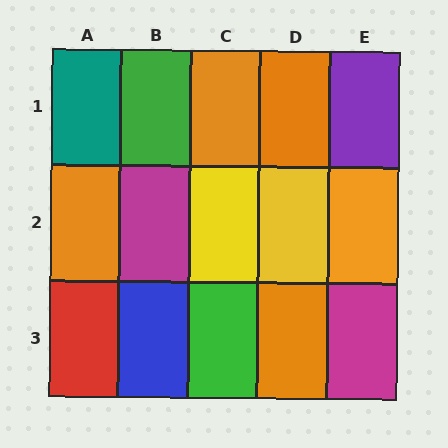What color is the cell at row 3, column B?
Blue.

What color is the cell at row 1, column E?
Purple.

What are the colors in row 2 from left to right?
Orange, magenta, yellow, yellow, orange.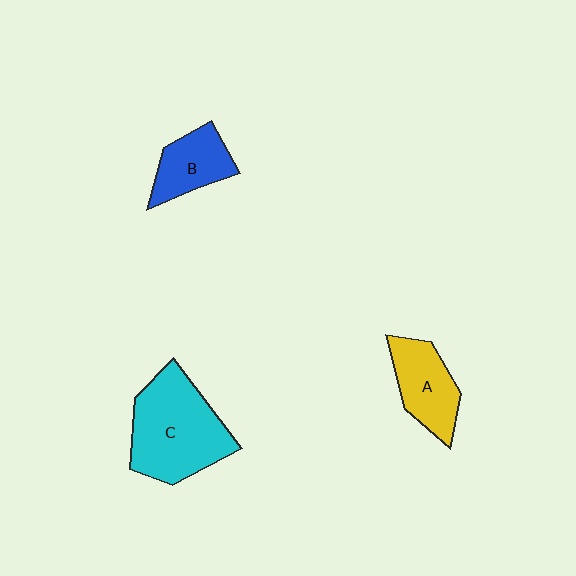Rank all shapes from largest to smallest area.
From largest to smallest: C (cyan), A (yellow), B (blue).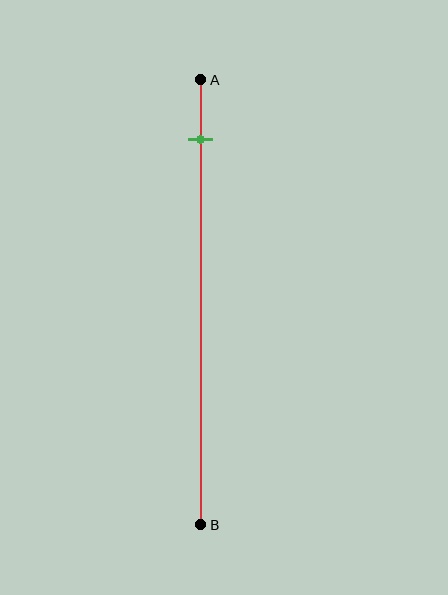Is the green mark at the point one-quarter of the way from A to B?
No, the mark is at about 15% from A, not at the 25% one-quarter point.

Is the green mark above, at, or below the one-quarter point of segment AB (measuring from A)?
The green mark is above the one-quarter point of segment AB.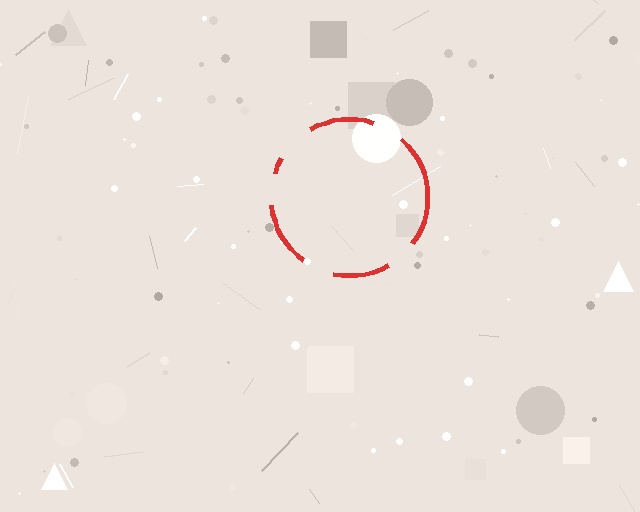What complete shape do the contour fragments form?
The contour fragments form a circle.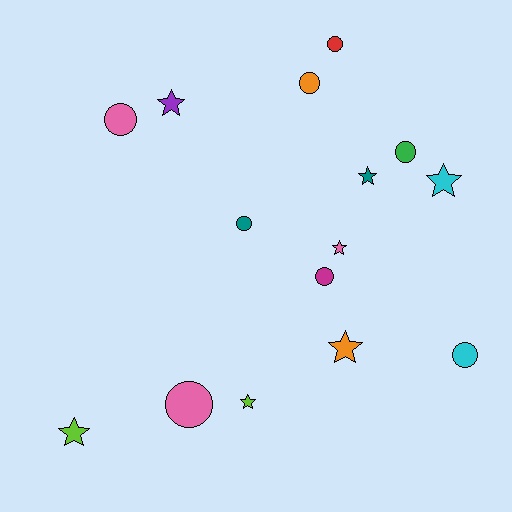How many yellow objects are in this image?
There are no yellow objects.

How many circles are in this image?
There are 8 circles.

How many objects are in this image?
There are 15 objects.